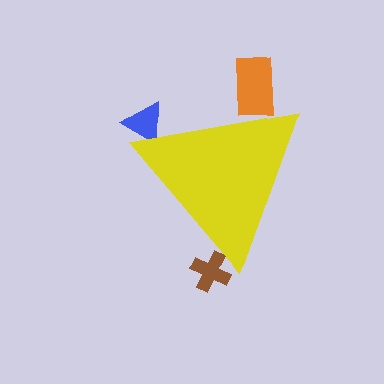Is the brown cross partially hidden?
Yes, the brown cross is partially hidden behind the yellow triangle.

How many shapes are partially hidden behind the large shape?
3 shapes are partially hidden.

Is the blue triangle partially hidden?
Yes, the blue triangle is partially hidden behind the yellow triangle.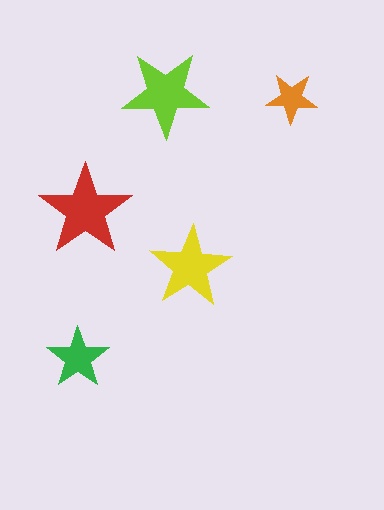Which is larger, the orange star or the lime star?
The lime one.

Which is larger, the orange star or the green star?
The green one.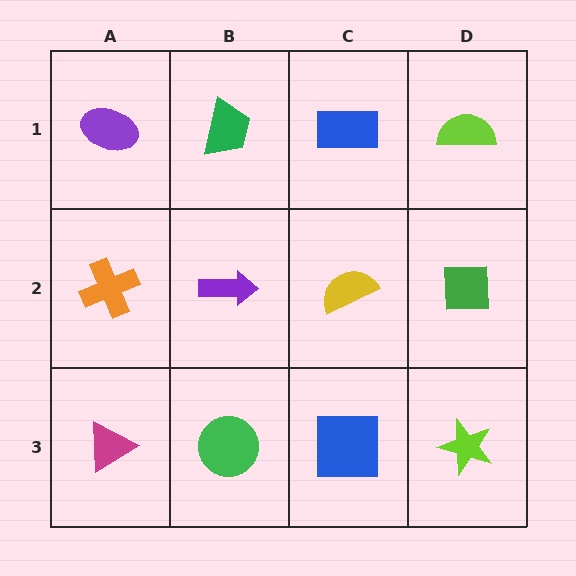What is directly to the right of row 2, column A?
A purple arrow.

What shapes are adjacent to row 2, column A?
A purple ellipse (row 1, column A), a magenta triangle (row 3, column A), a purple arrow (row 2, column B).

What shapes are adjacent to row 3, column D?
A green square (row 2, column D), a blue square (row 3, column C).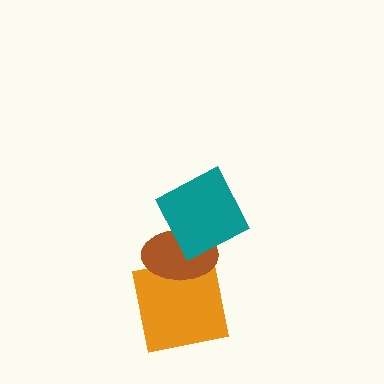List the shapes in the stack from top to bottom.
From top to bottom: the teal square, the brown ellipse, the orange square.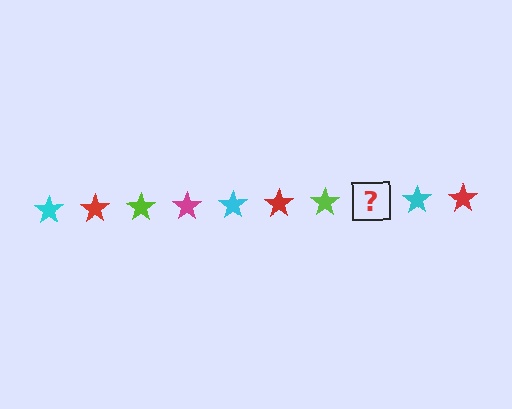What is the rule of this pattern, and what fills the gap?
The rule is that the pattern cycles through cyan, red, lime, magenta stars. The gap should be filled with a magenta star.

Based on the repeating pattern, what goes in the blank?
The blank should be a magenta star.